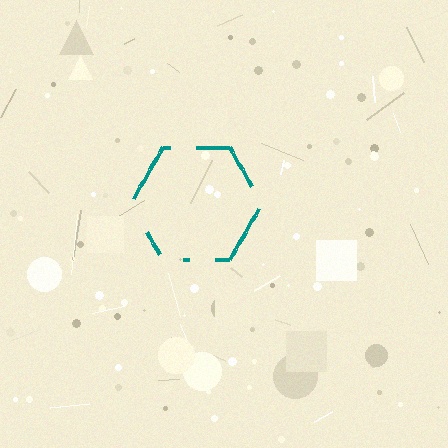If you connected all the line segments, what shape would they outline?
They would outline a hexagon.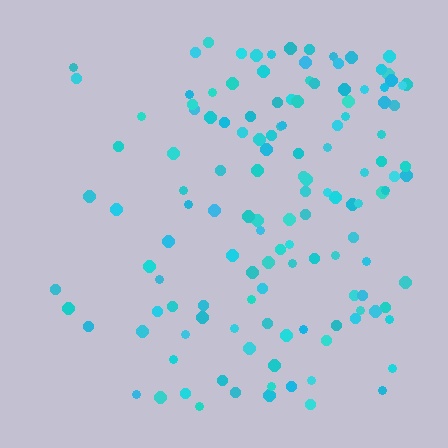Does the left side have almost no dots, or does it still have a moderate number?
Still a moderate number, just noticeably fewer than the right.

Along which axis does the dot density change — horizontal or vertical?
Horizontal.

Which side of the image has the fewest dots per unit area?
The left.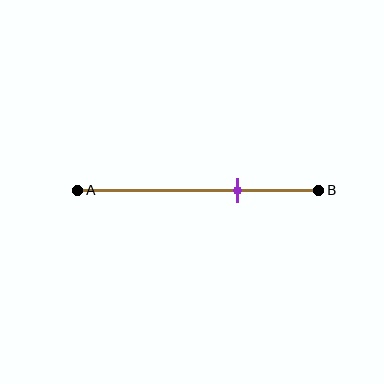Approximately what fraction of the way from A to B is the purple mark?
The purple mark is approximately 65% of the way from A to B.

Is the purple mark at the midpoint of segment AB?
No, the mark is at about 65% from A, not at the 50% midpoint.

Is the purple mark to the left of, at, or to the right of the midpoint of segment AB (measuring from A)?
The purple mark is to the right of the midpoint of segment AB.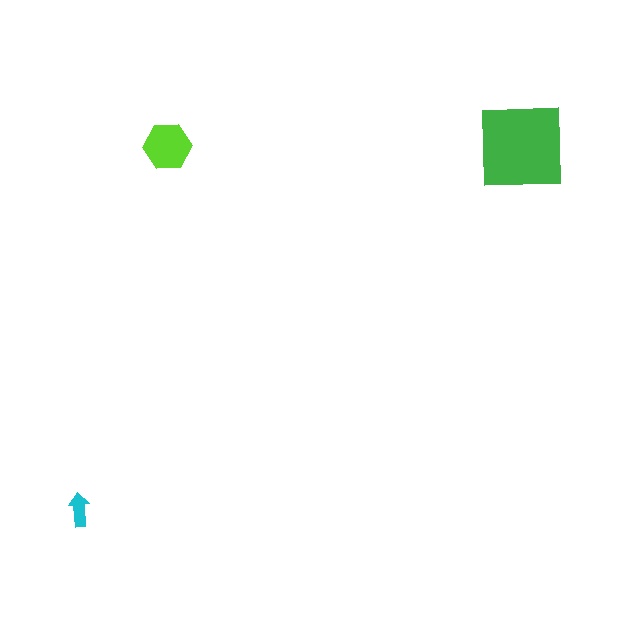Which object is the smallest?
The cyan arrow.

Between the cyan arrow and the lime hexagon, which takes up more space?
The lime hexagon.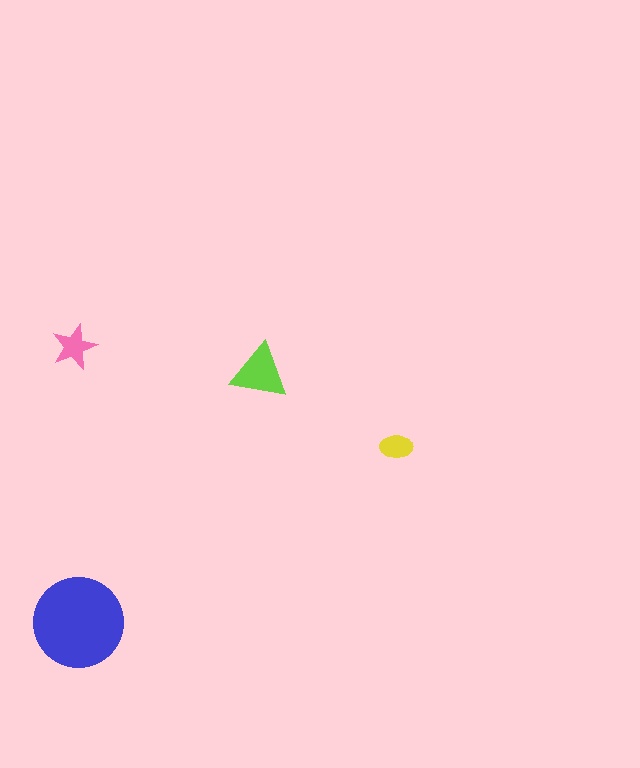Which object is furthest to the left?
The pink star is leftmost.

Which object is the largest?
The blue circle.